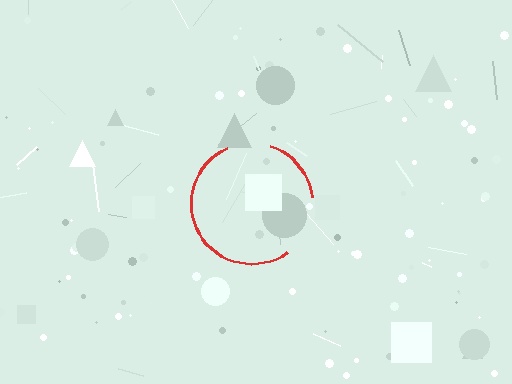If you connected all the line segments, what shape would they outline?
They would outline a circle.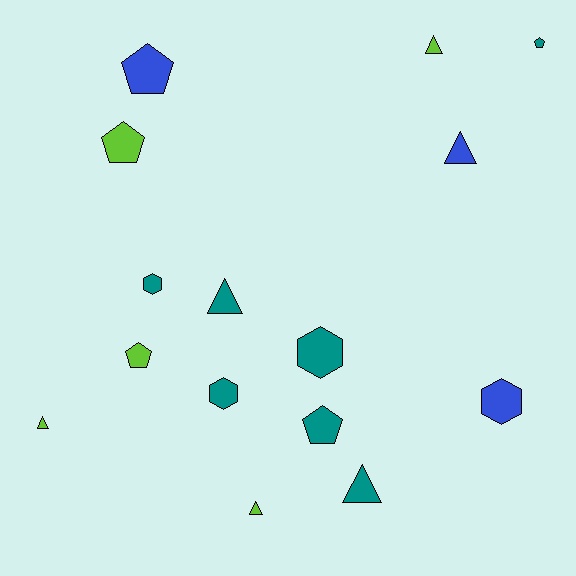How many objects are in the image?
There are 15 objects.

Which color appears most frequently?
Teal, with 7 objects.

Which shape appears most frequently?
Triangle, with 6 objects.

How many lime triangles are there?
There are 3 lime triangles.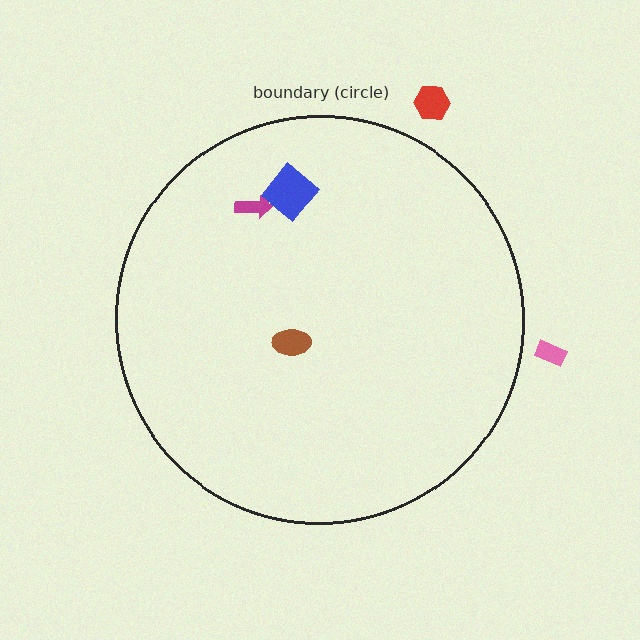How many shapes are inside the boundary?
3 inside, 2 outside.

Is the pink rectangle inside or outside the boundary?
Outside.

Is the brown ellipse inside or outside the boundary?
Inside.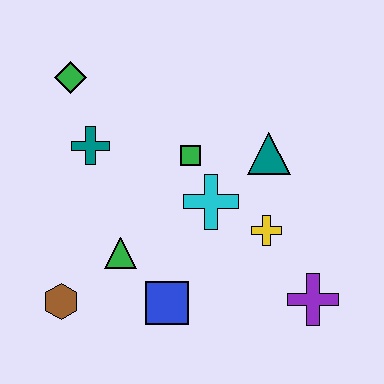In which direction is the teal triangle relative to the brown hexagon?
The teal triangle is to the right of the brown hexagon.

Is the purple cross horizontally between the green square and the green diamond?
No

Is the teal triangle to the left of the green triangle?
No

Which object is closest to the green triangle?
The blue square is closest to the green triangle.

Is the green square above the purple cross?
Yes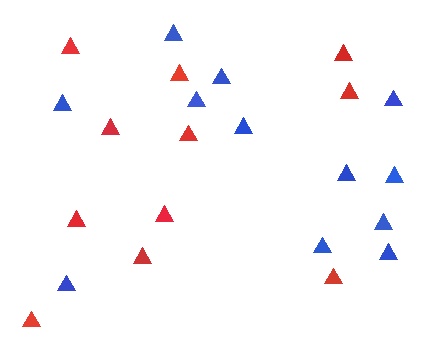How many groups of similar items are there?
There are 2 groups: one group of red triangles (11) and one group of blue triangles (12).